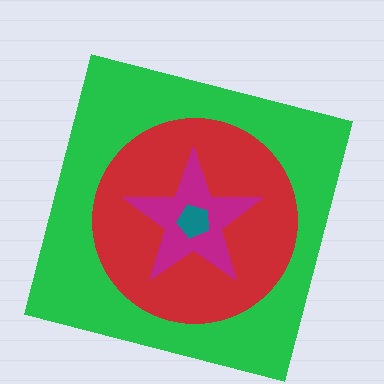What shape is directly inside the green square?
The red circle.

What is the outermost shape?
The green square.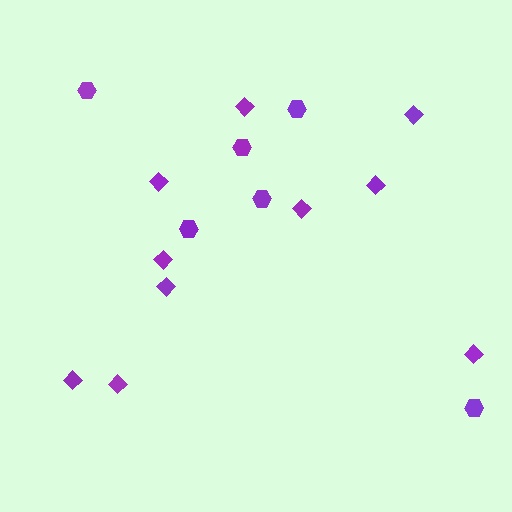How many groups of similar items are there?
There are 2 groups: one group of hexagons (6) and one group of diamonds (10).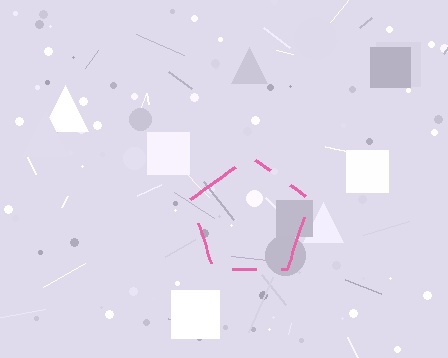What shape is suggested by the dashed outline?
The dashed outline suggests a pentagon.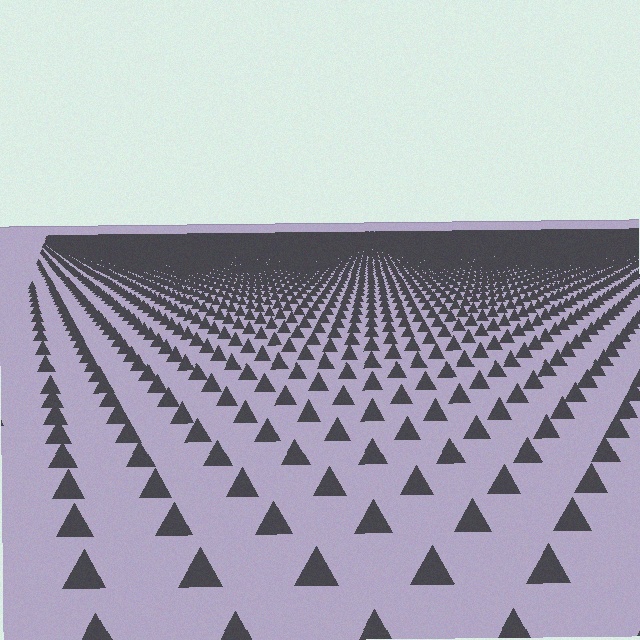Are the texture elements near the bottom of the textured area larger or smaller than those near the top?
Larger. Near the bottom, elements are closer to the viewer and appear at a bigger on-screen size.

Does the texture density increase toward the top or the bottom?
Density increases toward the top.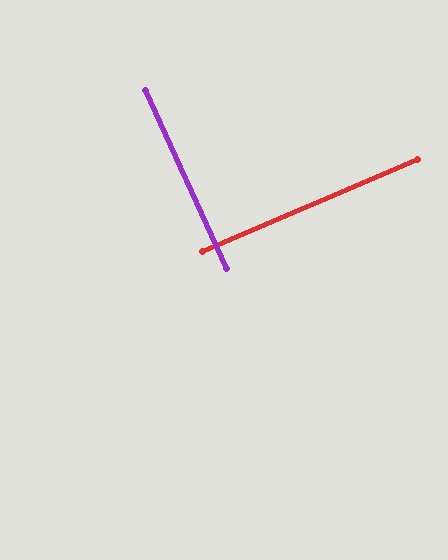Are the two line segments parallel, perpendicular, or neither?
Perpendicular — they meet at approximately 88°.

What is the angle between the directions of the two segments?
Approximately 88 degrees.